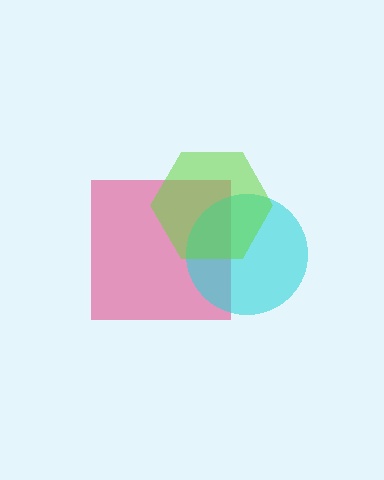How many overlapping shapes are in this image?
There are 3 overlapping shapes in the image.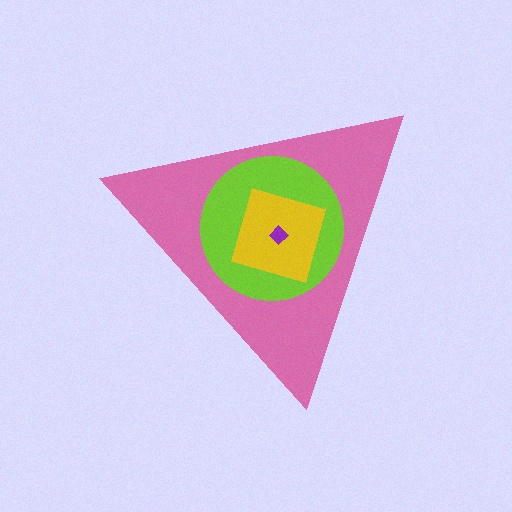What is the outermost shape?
The pink triangle.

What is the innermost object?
The purple diamond.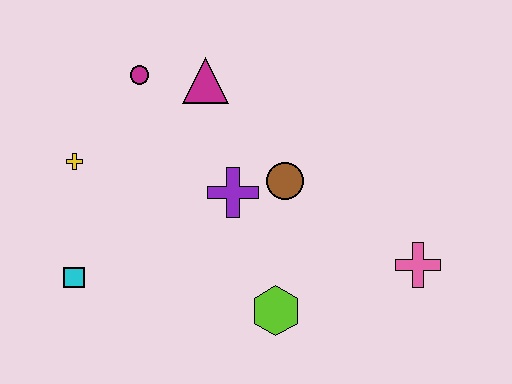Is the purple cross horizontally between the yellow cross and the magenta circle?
No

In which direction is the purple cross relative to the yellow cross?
The purple cross is to the right of the yellow cross.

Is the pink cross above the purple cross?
No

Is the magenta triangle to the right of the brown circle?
No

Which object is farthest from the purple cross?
The pink cross is farthest from the purple cross.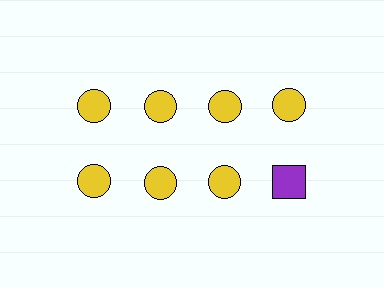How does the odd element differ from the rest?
It differs in both color (purple instead of yellow) and shape (square instead of circle).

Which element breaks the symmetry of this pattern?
The purple square in the second row, second from right column breaks the symmetry. All other shapes are yellow circles.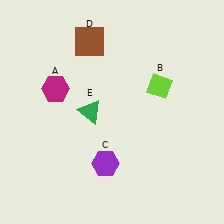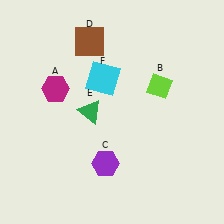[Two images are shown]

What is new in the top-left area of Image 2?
A cyan square (F) was added in the top-left area of Image 2.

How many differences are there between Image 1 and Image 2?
There is 1 difference between the two images.